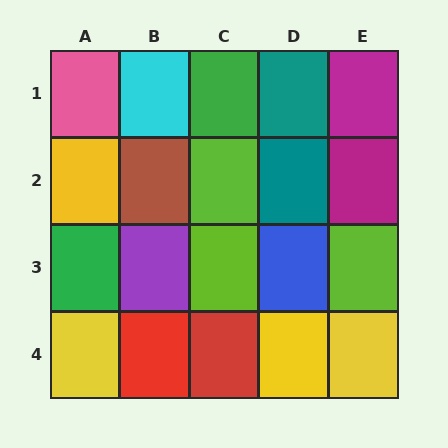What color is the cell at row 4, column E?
Yellow.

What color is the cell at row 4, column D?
Yellow.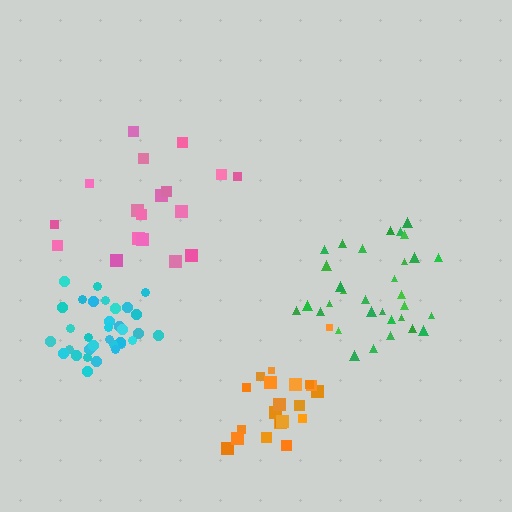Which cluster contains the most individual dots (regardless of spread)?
Cyan (33).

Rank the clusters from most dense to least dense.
cyan, orange, green, pink.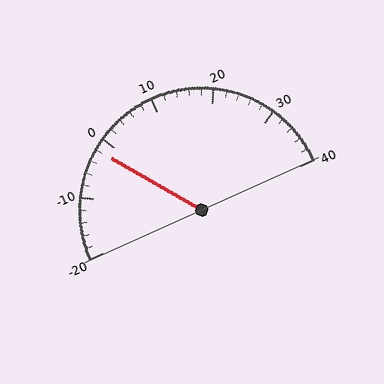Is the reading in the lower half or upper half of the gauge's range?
The reading is in the lower half of the range (-20 to 40).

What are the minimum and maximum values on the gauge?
The gauge ranges from -20 to 40.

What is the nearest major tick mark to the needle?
The nearest major tick mark is 0.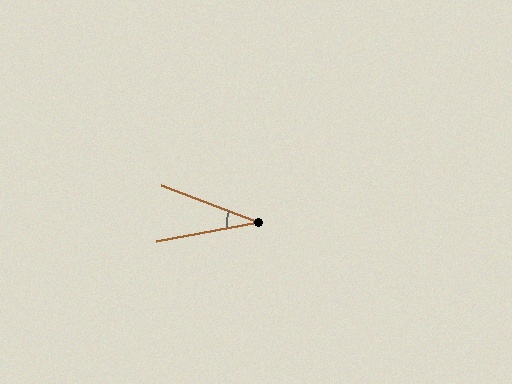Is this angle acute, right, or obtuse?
It is acute.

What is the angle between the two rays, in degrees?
Approximately 31 degrees.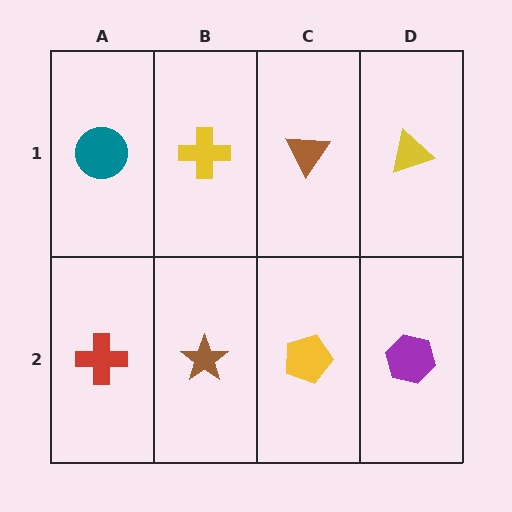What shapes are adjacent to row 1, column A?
A red cross (row 2, column A), a yellow cross (row 1, column B).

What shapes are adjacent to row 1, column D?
A purple hexagon (row 2, column D), a brown triangle (row 1, column C).